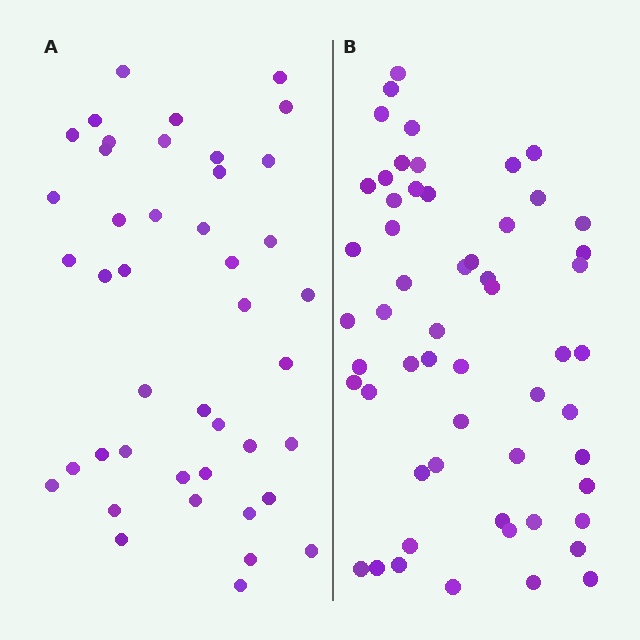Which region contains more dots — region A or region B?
Region B (the right region) has more dots.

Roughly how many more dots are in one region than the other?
Region B has approximately 15 more dots than region A.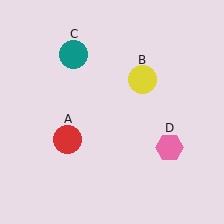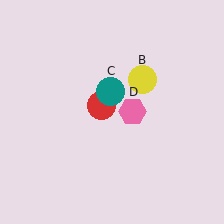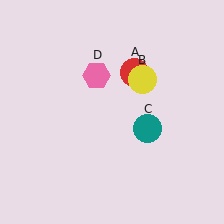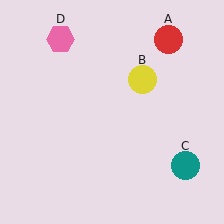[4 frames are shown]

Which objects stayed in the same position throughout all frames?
Yellow circle (object B) remained stationary.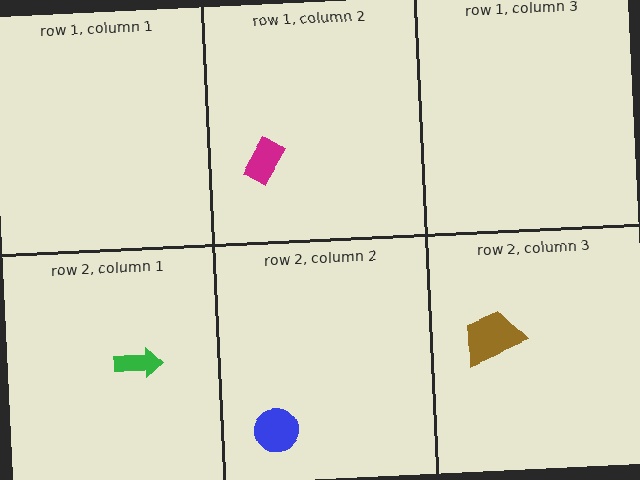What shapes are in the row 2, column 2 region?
The blue circle.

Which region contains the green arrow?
The row 2, column 1 region.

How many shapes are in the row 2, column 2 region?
1.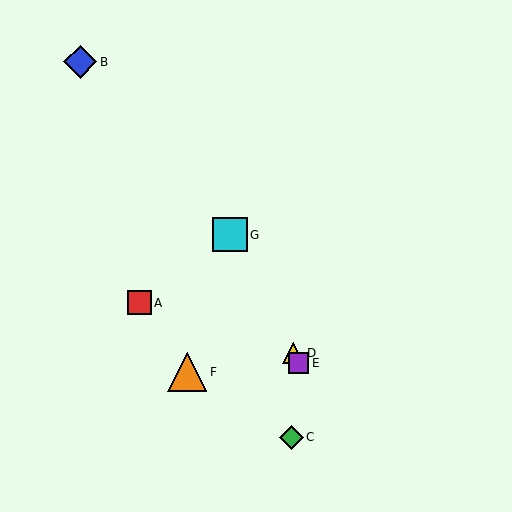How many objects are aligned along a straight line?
3 objects (D, E, G) are aligned along a straight line.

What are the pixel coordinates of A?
Object A is at (140, 303).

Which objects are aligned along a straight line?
Objects D, E, G are aligned along a straight line.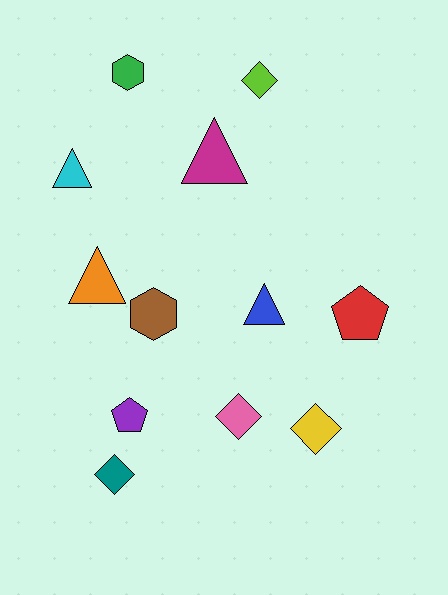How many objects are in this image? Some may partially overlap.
There are 12 objects.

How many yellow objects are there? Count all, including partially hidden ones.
There is 1 yellow object.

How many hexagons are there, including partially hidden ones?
There are 2 hexagons.